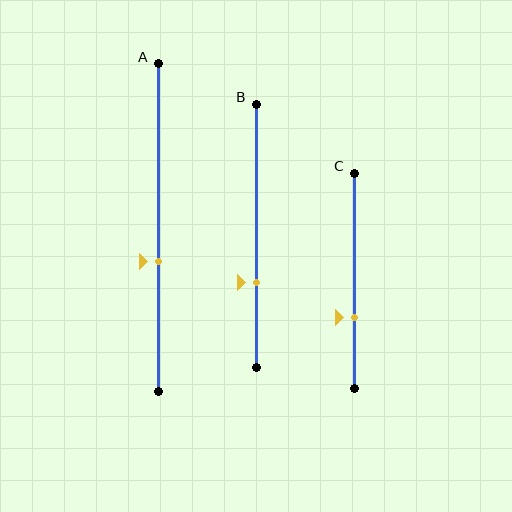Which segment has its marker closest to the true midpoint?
Segment A has its marker closest to the true midpoint.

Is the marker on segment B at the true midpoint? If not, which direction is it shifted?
No, the marker on segment B is shifted downward by about 18% of the segment length.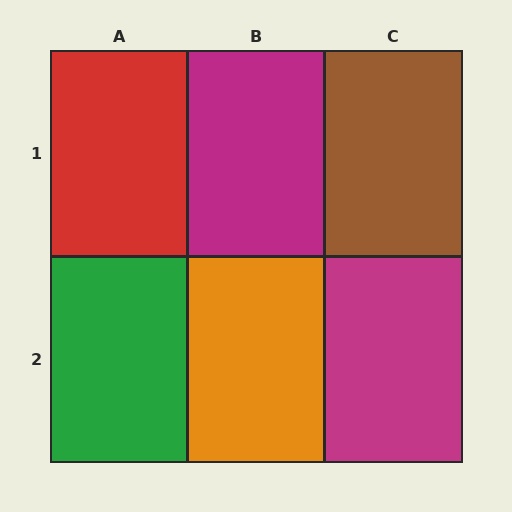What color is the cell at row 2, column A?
Green.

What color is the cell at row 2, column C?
Magenta.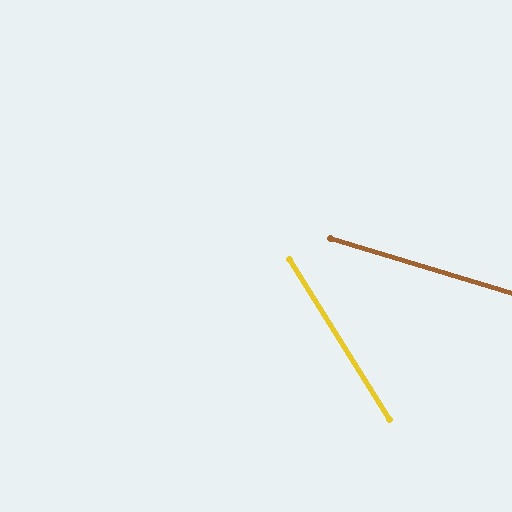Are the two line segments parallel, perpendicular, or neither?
Neither parallel nor perpendicular — they differ by about 41°.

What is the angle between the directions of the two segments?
Approximately 41 degrees.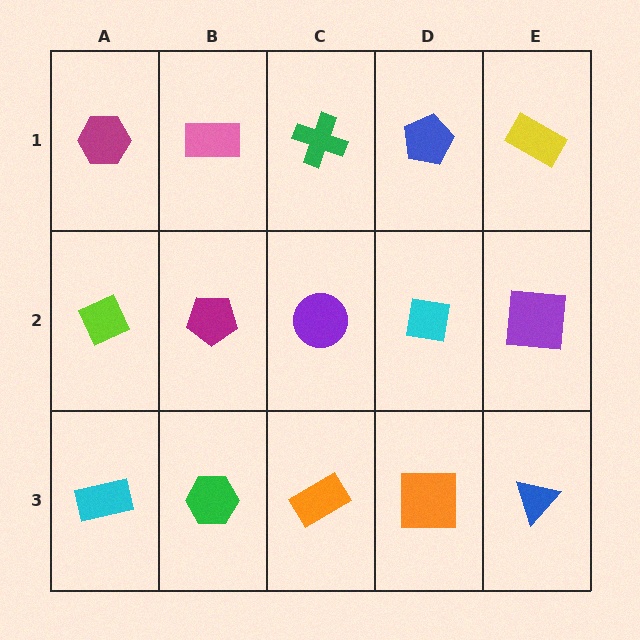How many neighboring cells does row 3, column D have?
3.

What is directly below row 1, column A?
A lime diamond.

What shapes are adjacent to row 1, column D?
A cyan square (row 2, column D), a green cross (row 1, column C), a yellow rectangle (row 1, column E).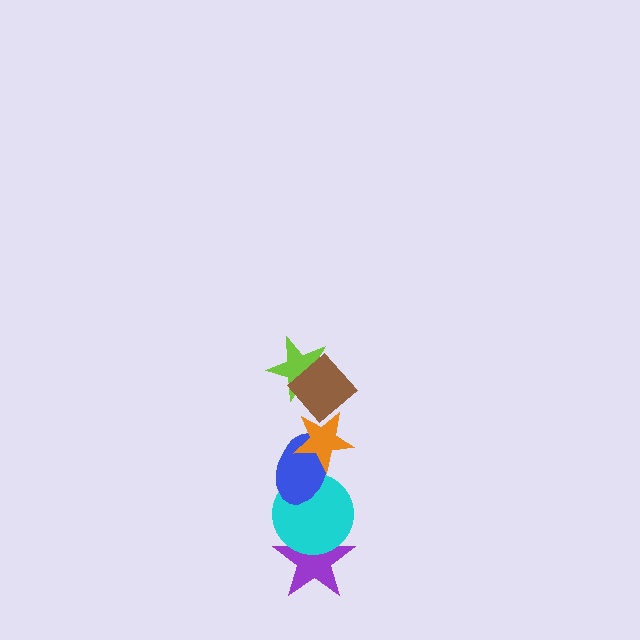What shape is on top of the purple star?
The cyan circle is on top of the purple star.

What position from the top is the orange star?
The orange star is 3rd from the top.